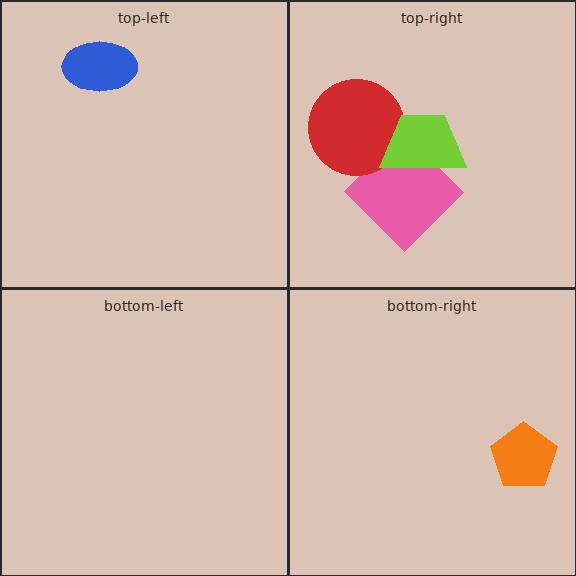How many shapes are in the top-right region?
3.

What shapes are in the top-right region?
The pink diamond, the red circle, the lime trapezoid.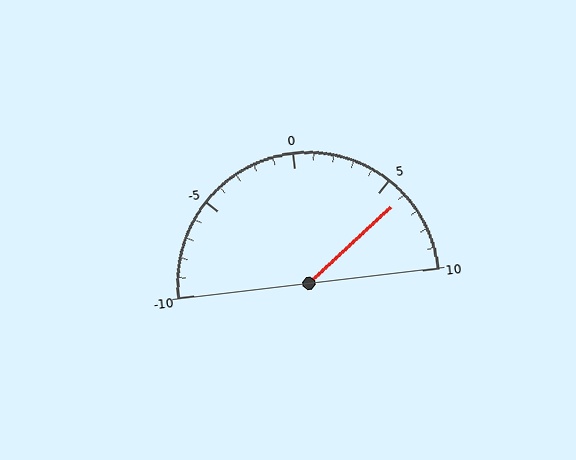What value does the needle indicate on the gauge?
The needle indicates approximately 6.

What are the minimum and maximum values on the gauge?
The gauge ranges from -10 to 10.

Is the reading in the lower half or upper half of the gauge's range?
The reading is in the upper half of the range (-10 to 10).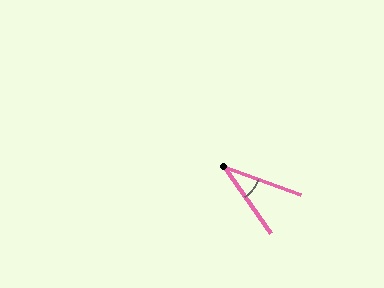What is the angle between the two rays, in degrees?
Approximately 34 degrees.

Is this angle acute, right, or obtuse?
It is acute.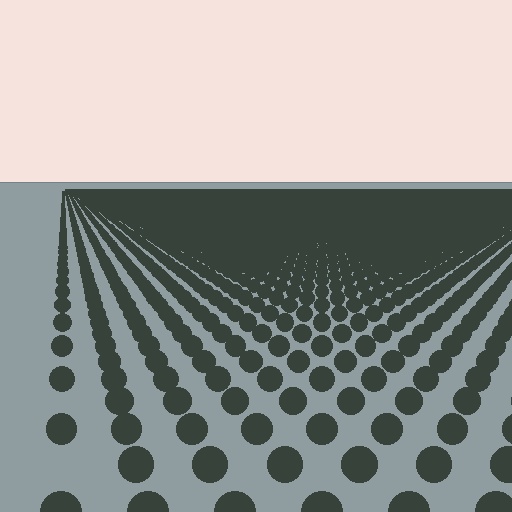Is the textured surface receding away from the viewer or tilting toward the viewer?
The surface is receding away from the viewer. Texture elements get smaller and denser toward the top.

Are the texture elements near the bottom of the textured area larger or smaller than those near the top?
Larger. Near the bottom, elements are closer to the viewer and appear at a bigger on-screen size.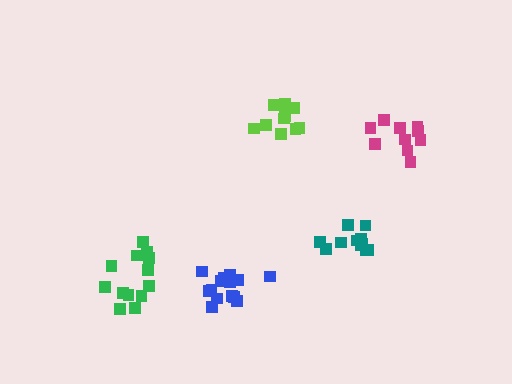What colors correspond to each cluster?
The clusters are colored: green, lime, blue, teal, magenta.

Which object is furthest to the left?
The green cluster is leftmost.